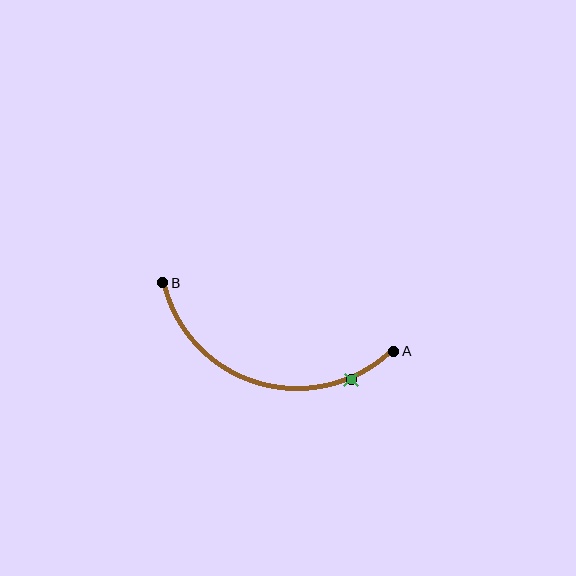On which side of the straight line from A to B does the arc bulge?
The arc bulges below the straight line connecting A and B.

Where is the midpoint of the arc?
The arc midpoint is the point on the curve farthest from the straight line joining A and B. It sits below that line.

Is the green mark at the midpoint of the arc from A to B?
No. The green mark lies on the arc but is closer to endpoint A. The arc midpoint would be at the point on the curve equidistant along the arc from both A and B.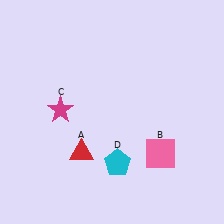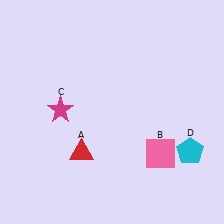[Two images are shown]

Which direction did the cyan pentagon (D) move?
The cyan pentagon (D) moved right.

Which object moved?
The cyan pentagon (D) moved right.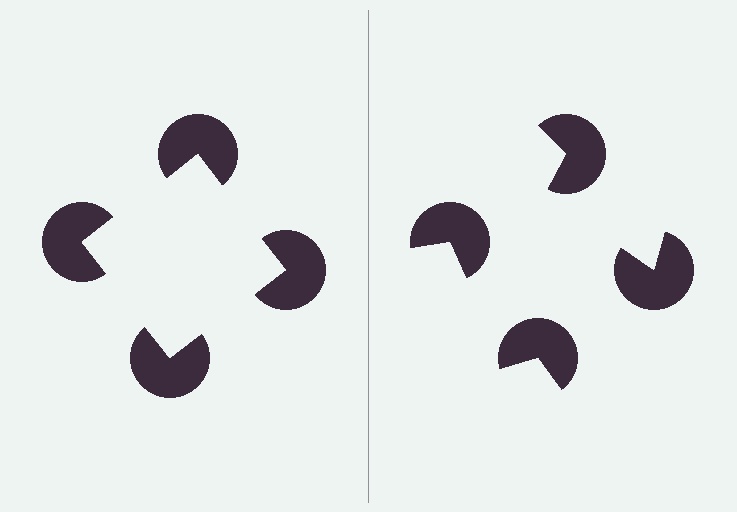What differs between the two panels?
The pac-man discs are positioned identically on both sides; only the wedge orientations differ. On the left they align to a square; on the right they are misaligned.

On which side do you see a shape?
An illusory square appears on the left side. On the right side the wedge cuts are rotated, so no coherent shape forms.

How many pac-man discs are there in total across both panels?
8 — 4 on each side.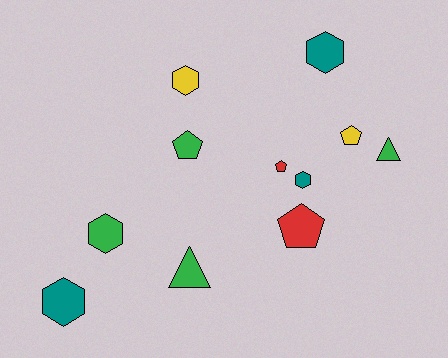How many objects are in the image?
There are 11 objects.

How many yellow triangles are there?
There are no yellow triangles.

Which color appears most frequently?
Green, with 4 objects.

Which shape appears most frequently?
Hexagon, with 5 objects.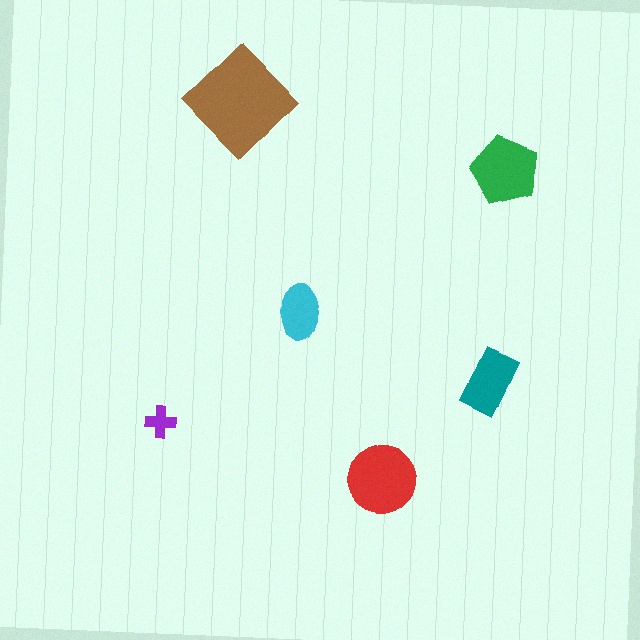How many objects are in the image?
There are 6 objects in the image.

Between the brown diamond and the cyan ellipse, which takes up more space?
The brown diamond.